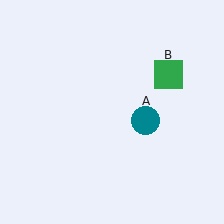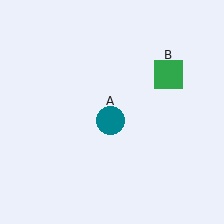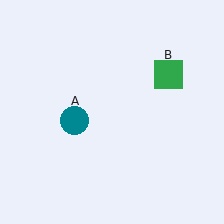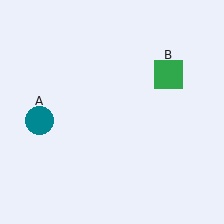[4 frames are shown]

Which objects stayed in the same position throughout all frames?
Green square (object B) remained stationary.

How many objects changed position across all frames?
1 object changed position: teal circle (object A).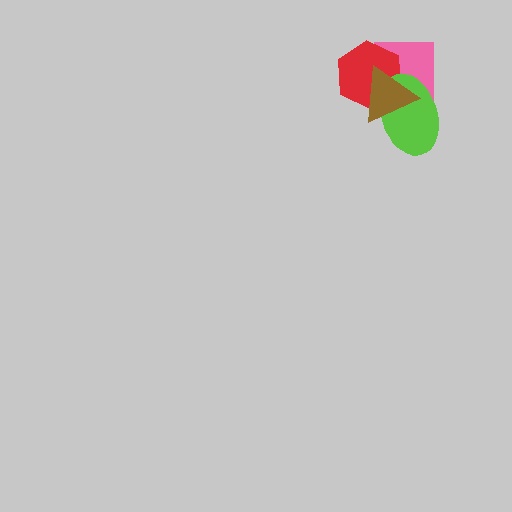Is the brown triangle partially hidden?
No, no other shape covers it.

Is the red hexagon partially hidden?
Yes, it is partially covered by another shape.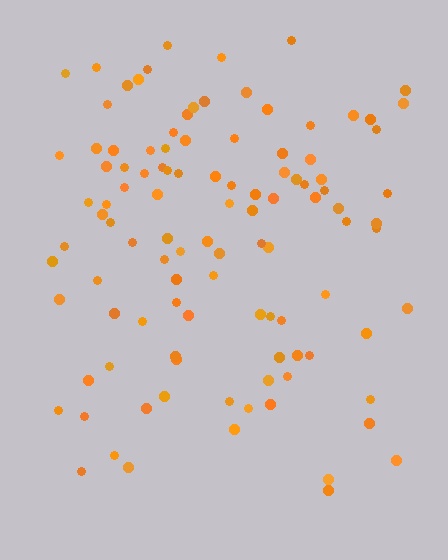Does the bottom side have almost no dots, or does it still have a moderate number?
Still a moderate number, just noticeably fewer than the top.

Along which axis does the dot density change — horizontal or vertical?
Vertical.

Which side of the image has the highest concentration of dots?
The top.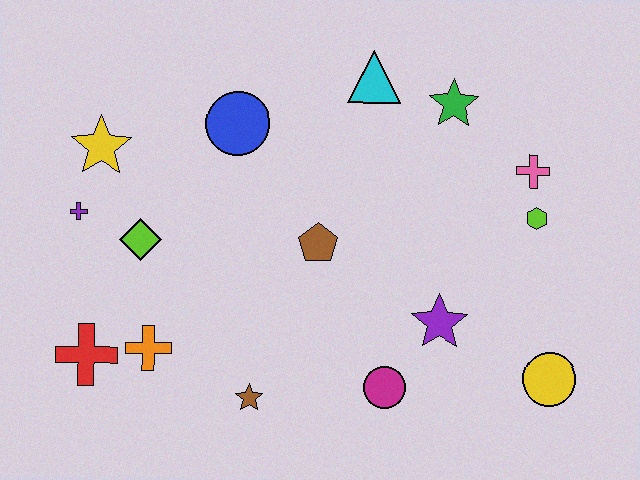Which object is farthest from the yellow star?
The yellow circle is farthest from the yellow star.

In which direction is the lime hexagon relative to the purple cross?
The lime hexagon is to the right of the purple cross.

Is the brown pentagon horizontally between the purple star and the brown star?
Yes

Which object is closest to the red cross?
The orange cross is closest to the red cross.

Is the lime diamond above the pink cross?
No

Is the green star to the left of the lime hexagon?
Yes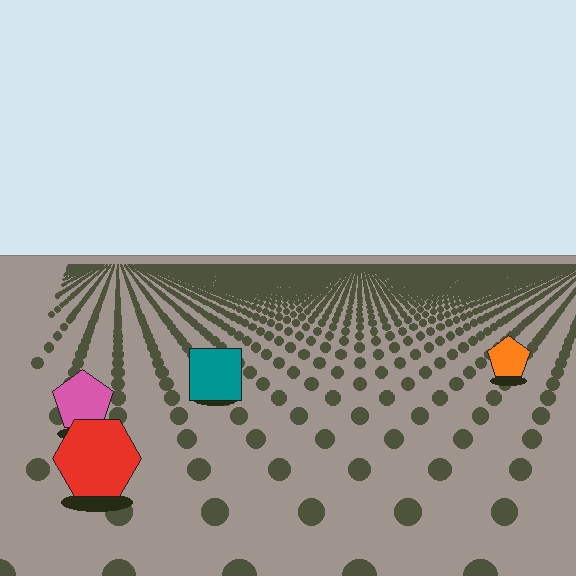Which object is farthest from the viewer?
The orange pentagon is farthest from the viewer. It appears smaller and the ground texture around it is denser.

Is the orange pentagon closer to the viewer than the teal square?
No. The teal square is closer — you can tell from the texture gradient: the ground texture is coarser near it.